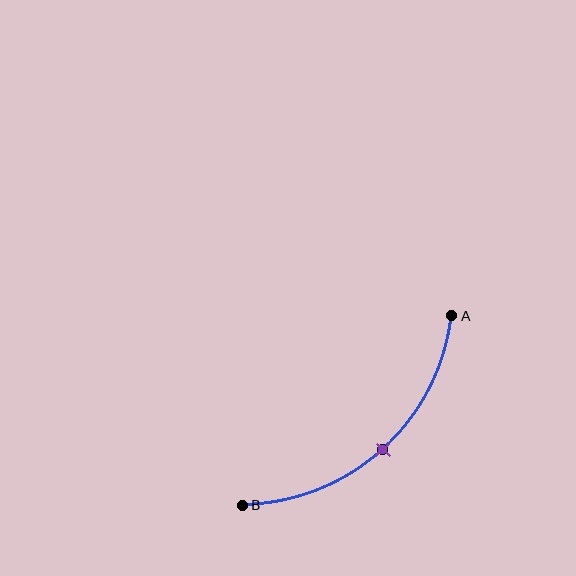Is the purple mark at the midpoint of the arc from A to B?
Yes. The purple mark lies on the arc at equal arc-length from both A and B — it is the arc midpoint.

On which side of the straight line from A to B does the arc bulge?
The arc bulges below and to the right of the straight line connecting A and B.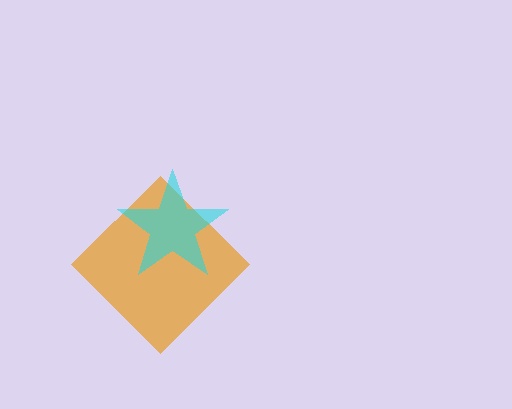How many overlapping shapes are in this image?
There are 2 overlapping shapes in the image.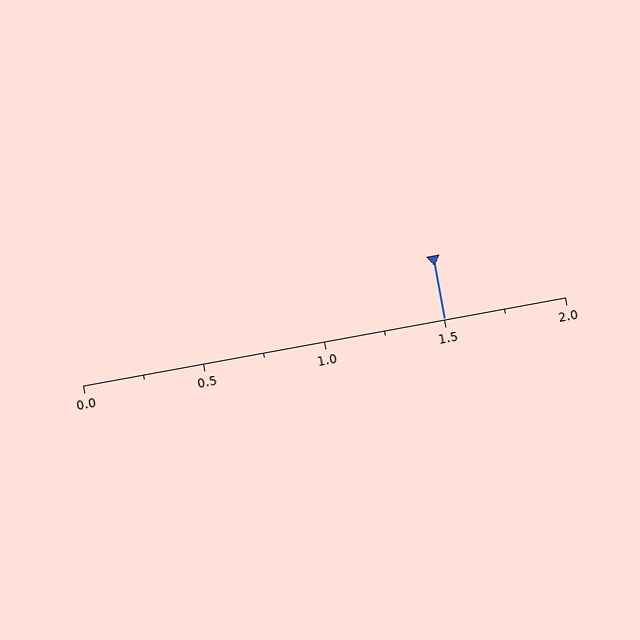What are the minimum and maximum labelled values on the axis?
The axis runs from 0.0 to 2.0.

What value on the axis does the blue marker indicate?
The marker indicates approximately 1.5.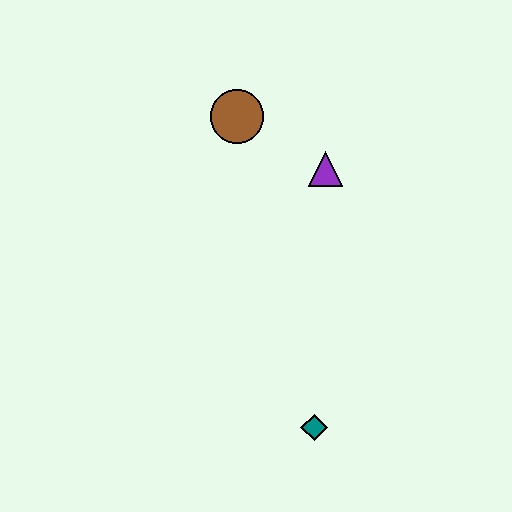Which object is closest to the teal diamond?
The purple triangle is closest to the teal diamond.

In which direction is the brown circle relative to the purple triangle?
The brown circle is to the left of the purple triangle.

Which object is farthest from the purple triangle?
The teal diamond is farthest from the purple triangle.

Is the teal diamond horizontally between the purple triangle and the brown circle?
Yes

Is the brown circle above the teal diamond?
Yes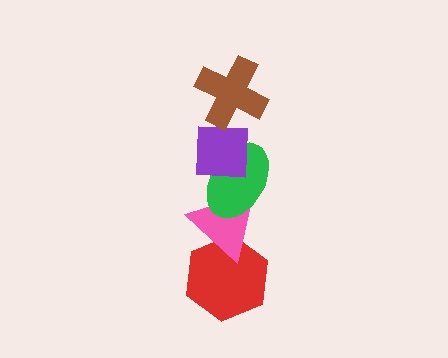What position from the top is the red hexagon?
The red hexagon is 5th from the top.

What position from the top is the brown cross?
The brown cross is 1st from the top.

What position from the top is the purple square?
The purple square is 2nd from the top.